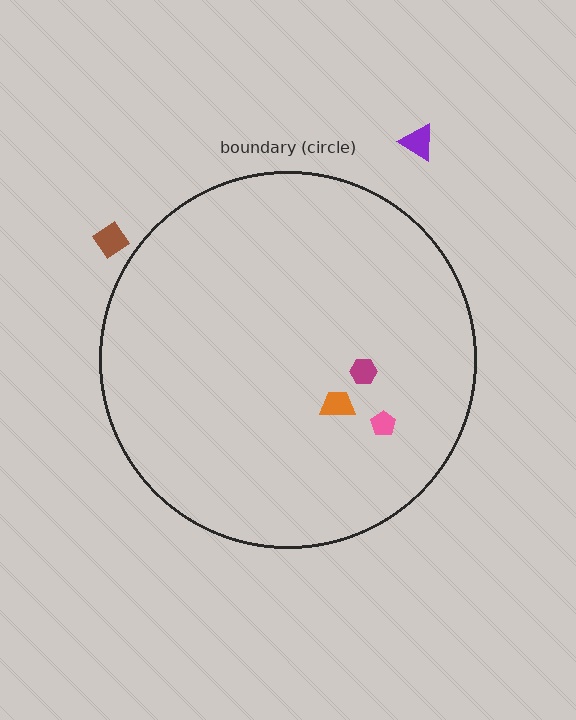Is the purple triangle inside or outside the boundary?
Outside.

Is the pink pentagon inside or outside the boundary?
Inside.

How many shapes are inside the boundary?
3 inside, 2 outside.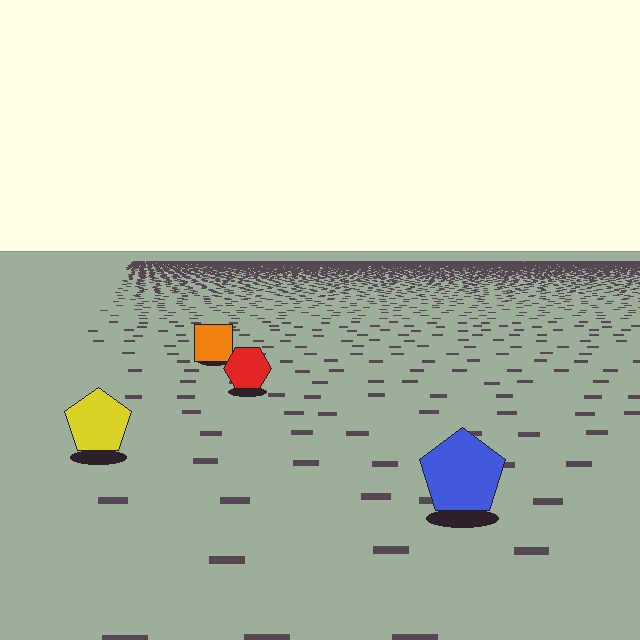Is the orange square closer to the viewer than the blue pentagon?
No. The blue pentagon is closer — you can tell from the texture gradient: the ground texture is coarser near it.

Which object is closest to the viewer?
The blue pentagon is closest. The texture marks near it are larger and more spread out.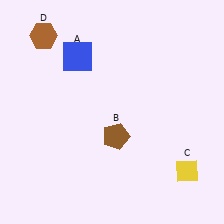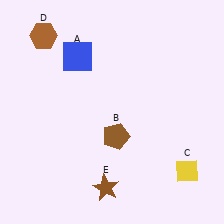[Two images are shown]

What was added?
A brown star (E) was added in Image 2.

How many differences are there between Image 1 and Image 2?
There is 1 difference between the two images.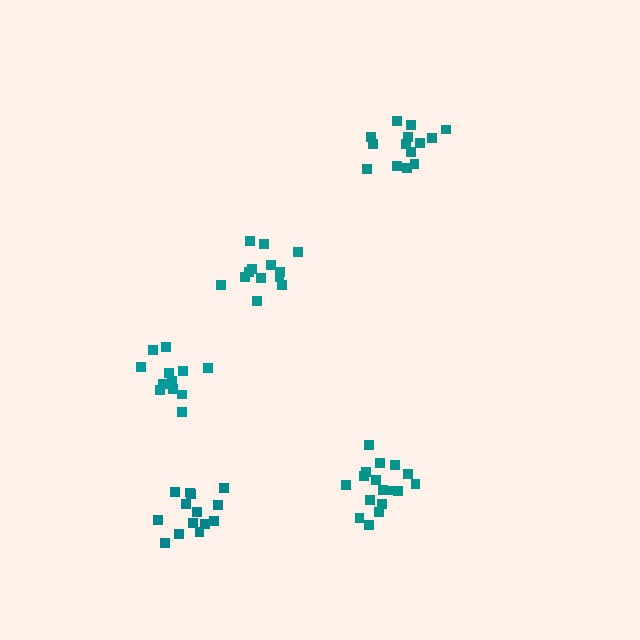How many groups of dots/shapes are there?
There are 5 groups.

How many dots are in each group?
Group 1: 13 dots, Group 2: 12 dots, Group 3: 17 dots, Group 4: 14 dots, Group 5: 14 dots (70 total).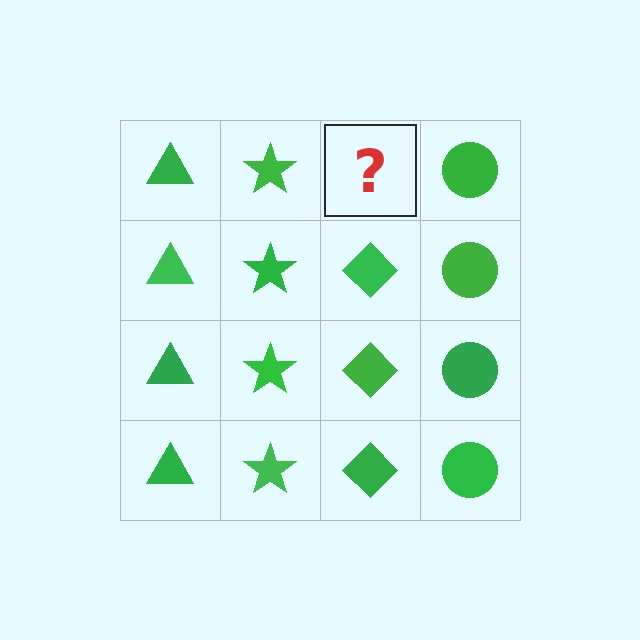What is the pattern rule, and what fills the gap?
The rule is that each column has a consistent shape. The gap should be filled with a green diamond.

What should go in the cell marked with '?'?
The missing cell should contain a green diamond.